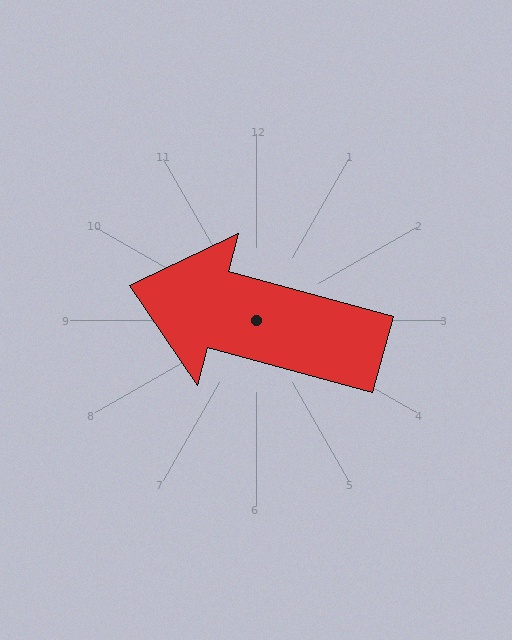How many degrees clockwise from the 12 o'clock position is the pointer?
Approximately 285 degrees.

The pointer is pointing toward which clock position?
Roughly 10 o'clock.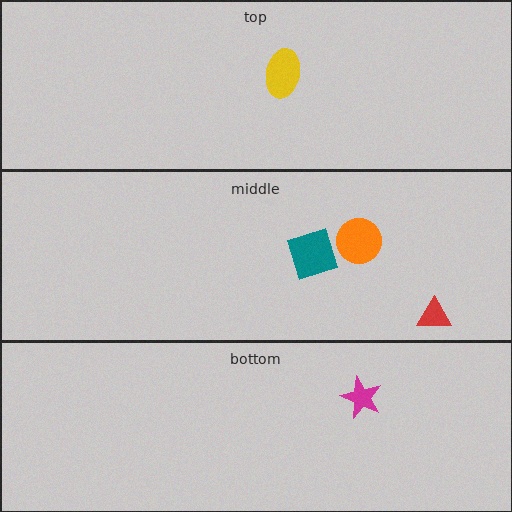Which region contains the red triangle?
The middle region.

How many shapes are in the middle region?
3.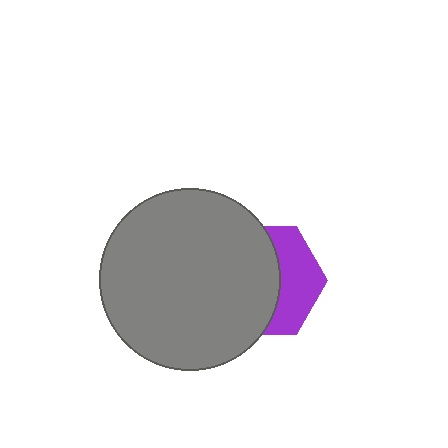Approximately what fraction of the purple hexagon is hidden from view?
Roughly 61% of the purple hexagon is hidden behind the gray circle.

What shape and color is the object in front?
The object in front is a gray circle.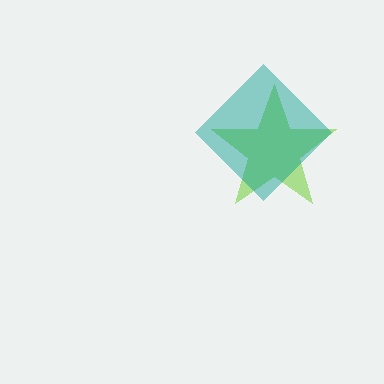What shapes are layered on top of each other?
The layered shapes are: a lime star, a teal diamond.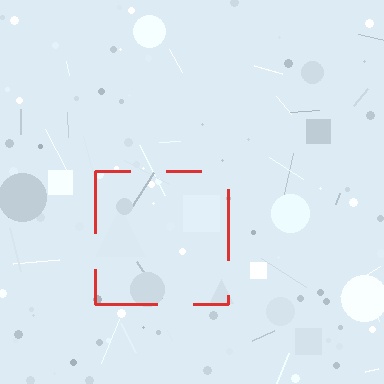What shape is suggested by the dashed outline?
The dashed outline suggests a square.